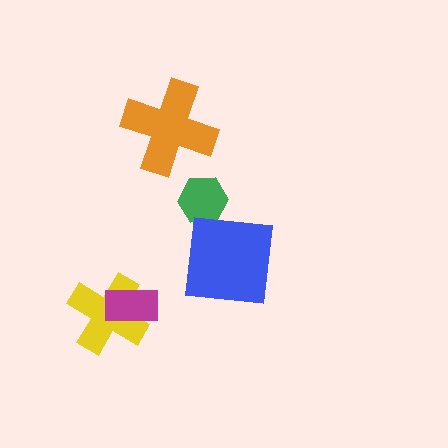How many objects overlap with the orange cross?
0 objects overlap with the orange cross.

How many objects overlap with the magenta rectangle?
1 object overlaps with the magenta rectangle.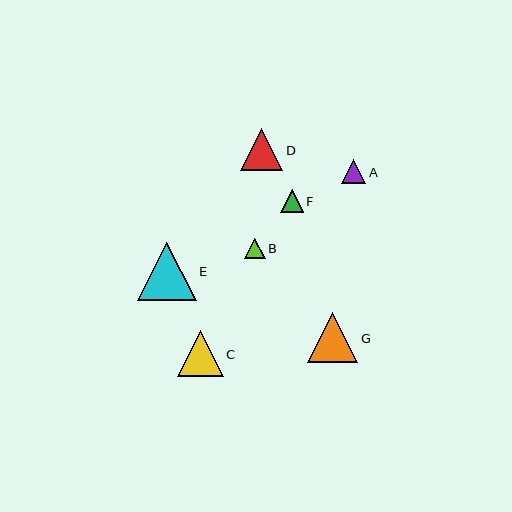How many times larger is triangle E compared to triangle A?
Triangle E is approximately 2.4 times the size of triangle A.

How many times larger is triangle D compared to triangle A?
Triangle D is approximately 1.7 times the size of triangle A.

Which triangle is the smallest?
Triangle B is the smallest with a size of approximately 20 pixels.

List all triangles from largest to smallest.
From largest to smallest: E, G, C, D, A, F, B.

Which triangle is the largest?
Triangle E is the largest with a size of approximately 58 pixels.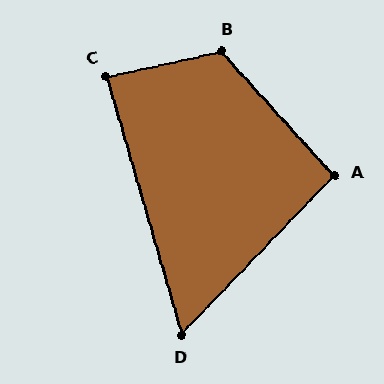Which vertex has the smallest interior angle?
D, at approximately 60 degrees.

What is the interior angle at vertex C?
Approximately 86 degrees (approximately right).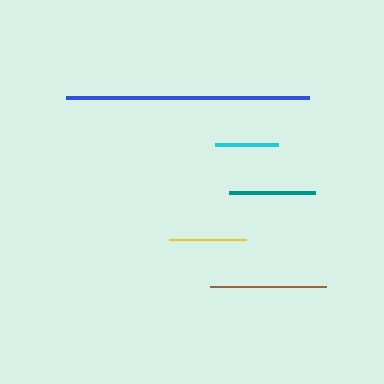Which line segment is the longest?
The blue line is the longest at approximately 243 pixels.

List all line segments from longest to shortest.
From longest to shortest: blue, brown, teal, yellow, cyan.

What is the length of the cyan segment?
The cyan segment is approximately 62 pixels long.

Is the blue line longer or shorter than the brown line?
The blue line is longer than the brown line.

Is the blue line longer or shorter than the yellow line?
The blue line is longer than the yellow line.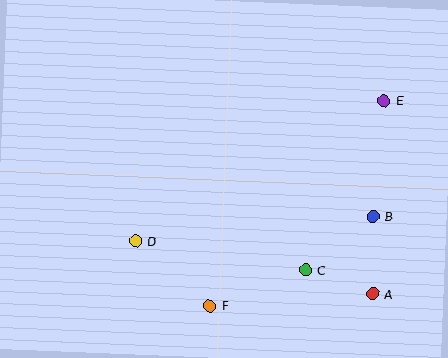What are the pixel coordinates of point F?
Point F is at (210, 306).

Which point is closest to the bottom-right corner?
Point A is closest to the bottom-right corner.